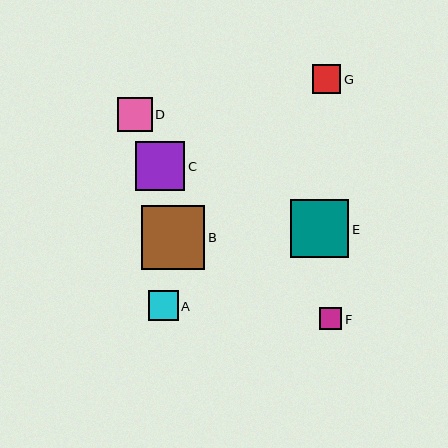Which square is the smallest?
Square F is the smallest with a size of approximately 22 pixels.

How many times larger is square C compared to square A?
Square C is approximately 1.6 times the size of square A.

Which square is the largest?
Square B is the largest with a size of approximately 64 pixels.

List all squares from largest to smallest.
From largest to smallest: B, E, C, D, A, G, F.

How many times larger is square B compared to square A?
Square B is approximately 2.1 times the size of square A.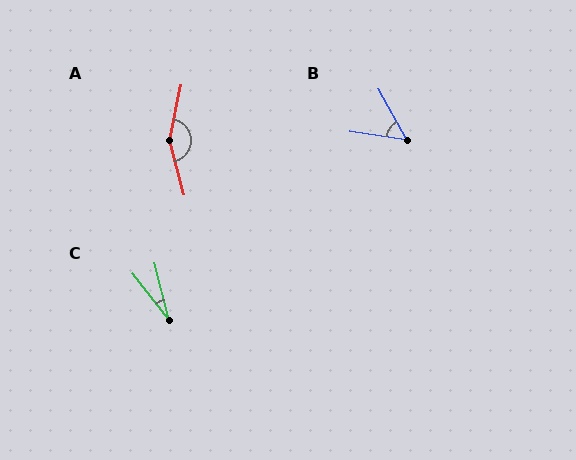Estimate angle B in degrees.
Approximately 53 degrees.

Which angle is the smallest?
C, at approximately 25 degrees.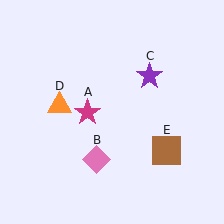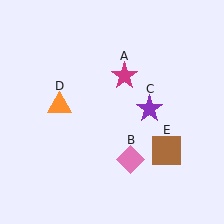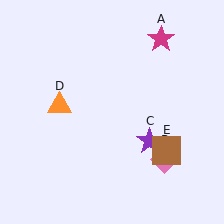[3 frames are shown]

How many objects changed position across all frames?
3 objects changed position: magenta star (object A), pink diamond (object B), purple star (object C).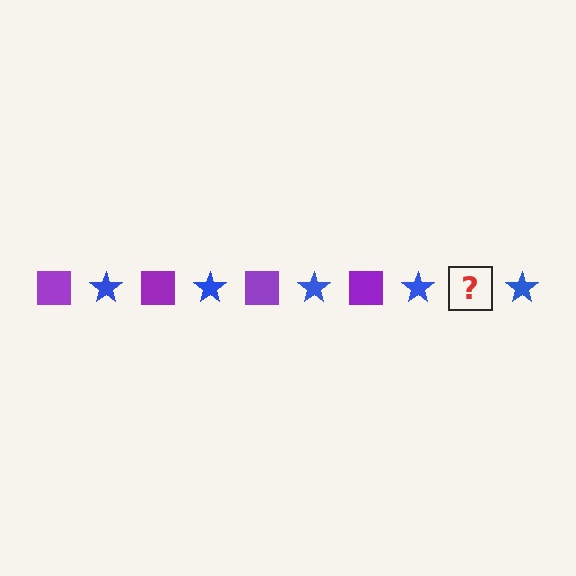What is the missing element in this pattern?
The missing element is a purple square.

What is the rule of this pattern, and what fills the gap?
The rule is that the pattern alternates between purple square and blue star. The gap should be filled with a purple square.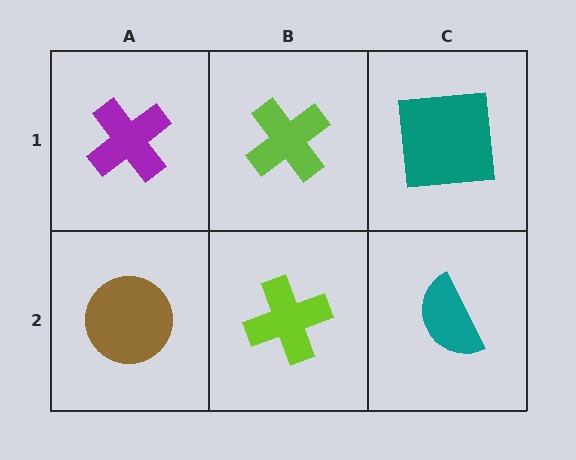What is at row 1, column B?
A lime cross.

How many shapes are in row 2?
3 shapes.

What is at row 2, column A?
A brown circle.